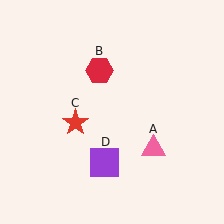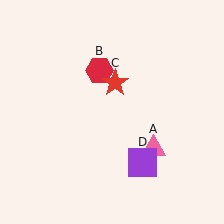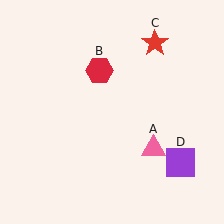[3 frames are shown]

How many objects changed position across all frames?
2 objects changed position: red star (object C), purple square (object D).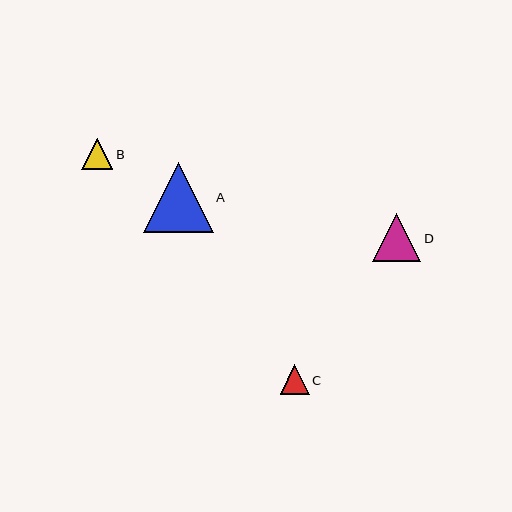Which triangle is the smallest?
Triangle C is the smallest with a size of approximately 29 pixels.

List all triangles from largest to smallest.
From largest to smallest: A, D, B, C.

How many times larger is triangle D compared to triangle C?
Triangle D is approximately 1.6 times the size of triangle C.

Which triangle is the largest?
Triangle A is the largest with a size of approximately 70 pixels.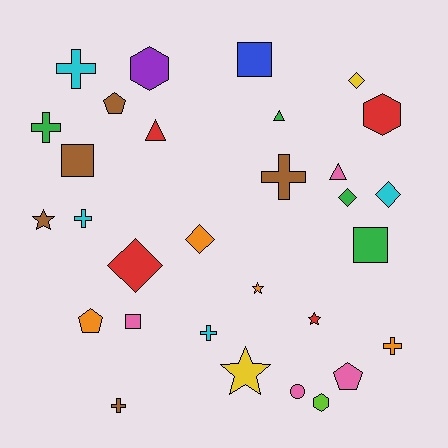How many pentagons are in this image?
There are 3 pentagons.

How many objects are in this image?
There are 30 objects.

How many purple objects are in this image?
There is 1 purple object.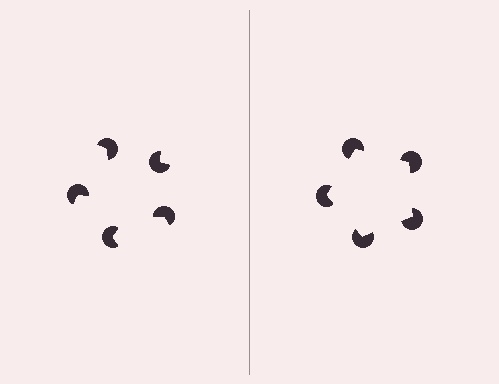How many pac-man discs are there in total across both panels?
10 — 5 on each side.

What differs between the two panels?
The pac-man discs are positioned identically on both sides; only the wedge orientations differ. On the right they align to a pentagon; on the left they are misaligned.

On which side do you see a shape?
An illusory pentagon appears on the right side. On the left side the wedge cuts are rotated, so no coherent shape forms.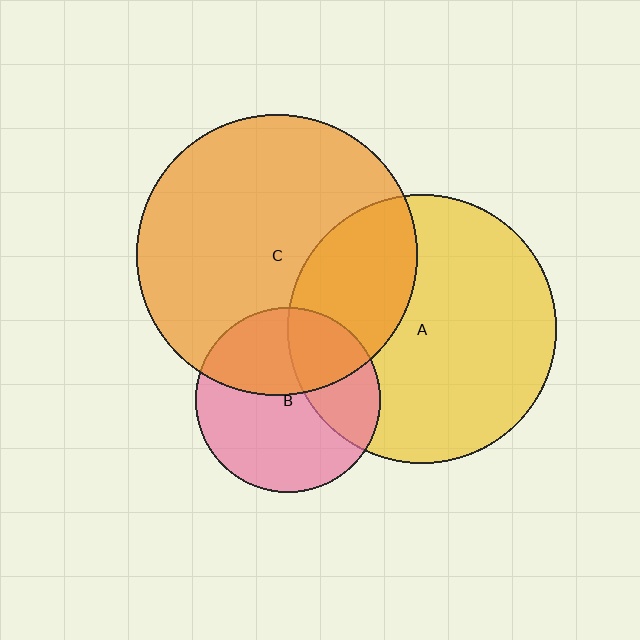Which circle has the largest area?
Circle C (orange).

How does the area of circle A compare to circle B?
Approximately 2.1 times.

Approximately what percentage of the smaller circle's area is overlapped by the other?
Approximately 40%.